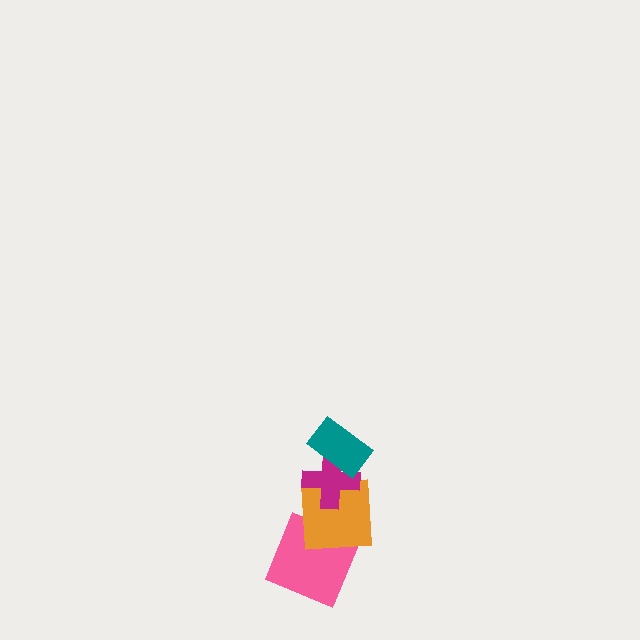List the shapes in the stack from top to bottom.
From top to bottom: the teal rectangle, the magenta cross, the orange square, the pink square.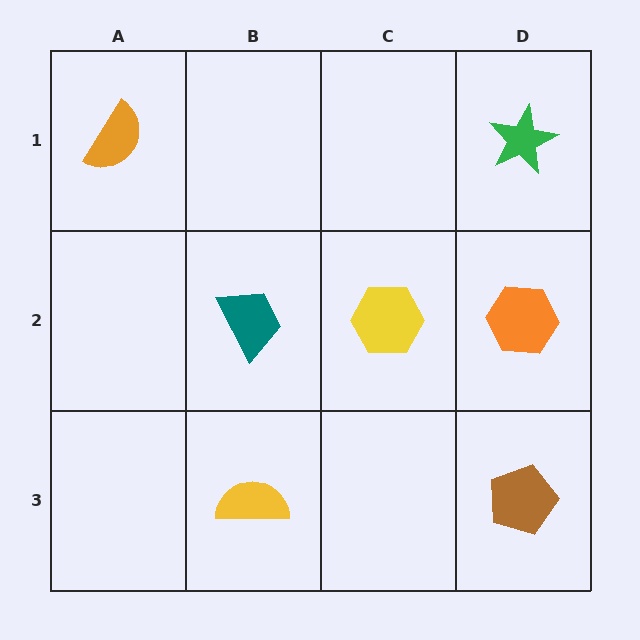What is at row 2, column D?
An orange hexagon.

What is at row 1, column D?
A green star.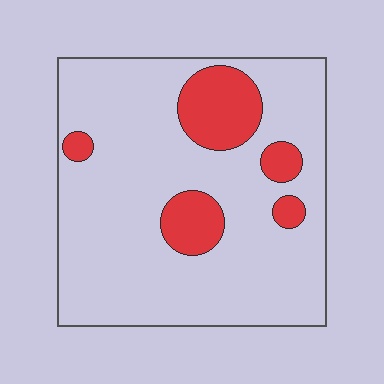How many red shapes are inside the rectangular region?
5.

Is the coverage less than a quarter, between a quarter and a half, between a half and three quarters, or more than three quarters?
Less than a quarter.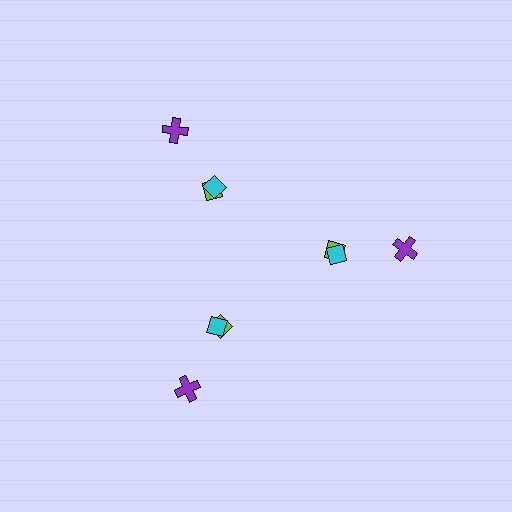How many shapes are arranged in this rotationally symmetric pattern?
There are 9 shapes, arranged in 3 groups of 3.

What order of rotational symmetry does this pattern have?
This pattern has 3-fold rotational symmetry.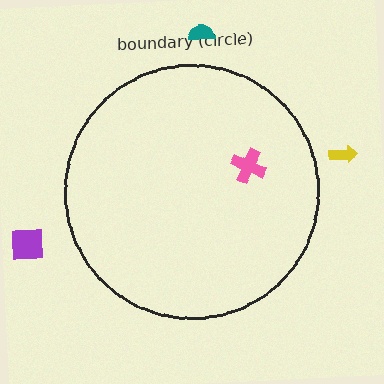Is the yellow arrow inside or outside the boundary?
Outside.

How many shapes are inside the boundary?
1 inside, 3 outside.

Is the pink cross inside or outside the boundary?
Inside.